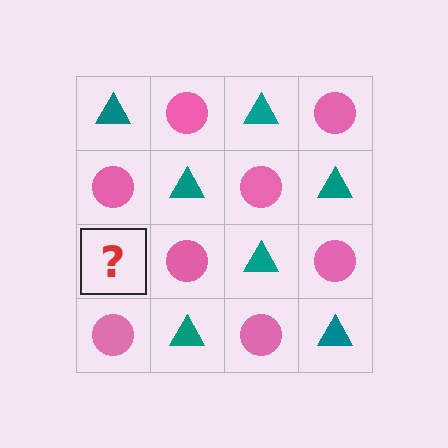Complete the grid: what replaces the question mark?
The question mark should be replaced with a teal triangle.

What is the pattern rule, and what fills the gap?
The rule is that it alternates teal triangle and pink circle in a checkerboard pattern. The gap should be filled with a teal triangle.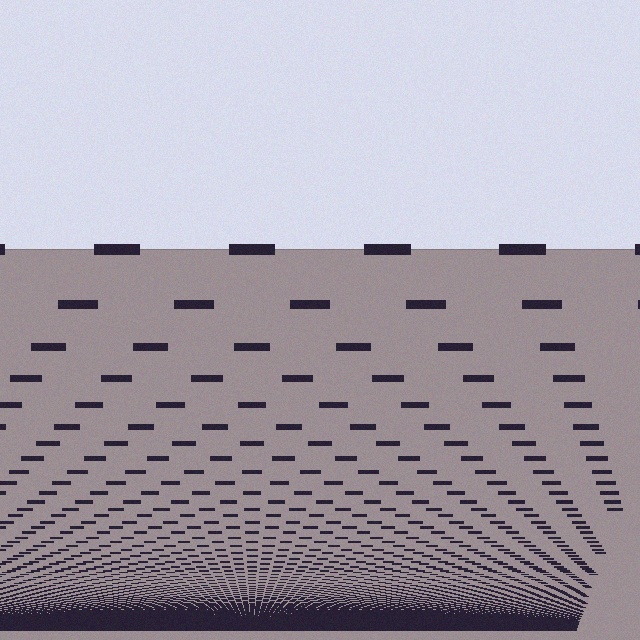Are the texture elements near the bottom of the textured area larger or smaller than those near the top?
Smaller. The gradient is inverted — elements near the bottom are smaller and denser.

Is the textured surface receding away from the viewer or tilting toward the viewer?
The surface appears to tilt toward the viewer. Texture elements get larger and sparser toward the top.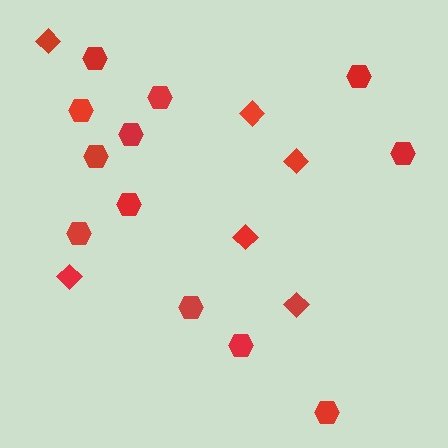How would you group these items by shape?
There are 2 groups: one group of diamonds (6) and one group of hexagons (12).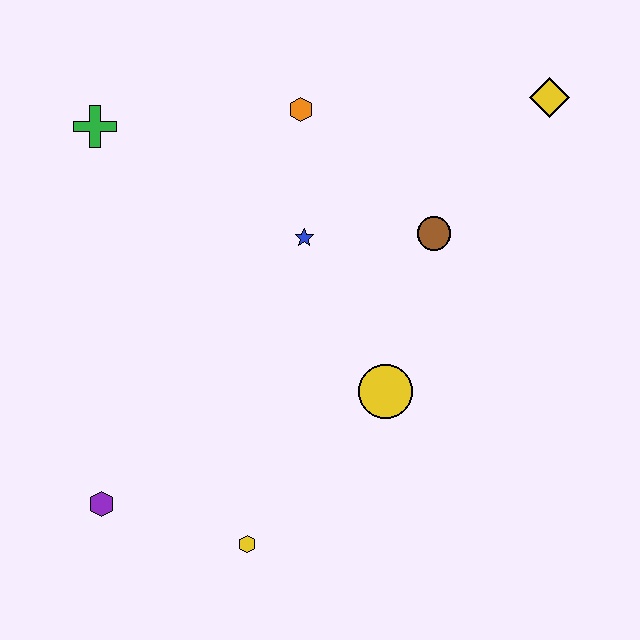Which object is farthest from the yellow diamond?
The purple hexagon is farthest from the yellow diamond.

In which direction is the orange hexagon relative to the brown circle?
The orange hexagon is to the left of the brown circle.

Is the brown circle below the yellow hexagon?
No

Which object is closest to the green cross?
The orange hexagon is closest to the green cross.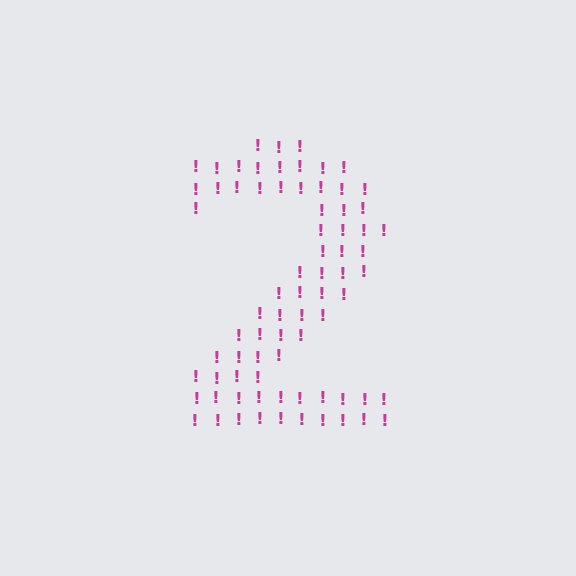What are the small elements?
The small elements are exclamation marks.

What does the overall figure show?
The overall figure shows the digit 2.